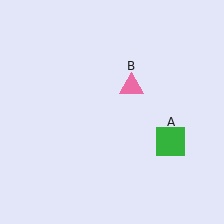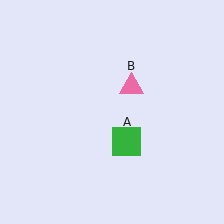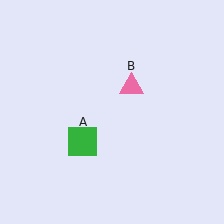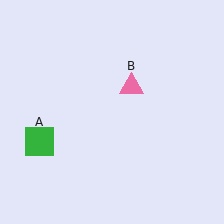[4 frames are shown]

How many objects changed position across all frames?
1 object changed position: green square (object A).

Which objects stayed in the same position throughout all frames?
Pink triangle (object B) remained stationary.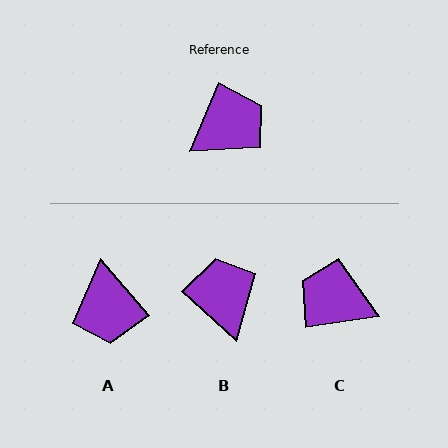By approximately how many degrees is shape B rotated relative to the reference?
Approximately 71 degrees counter-clockwise.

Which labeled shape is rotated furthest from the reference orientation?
C, about 122 degrees away.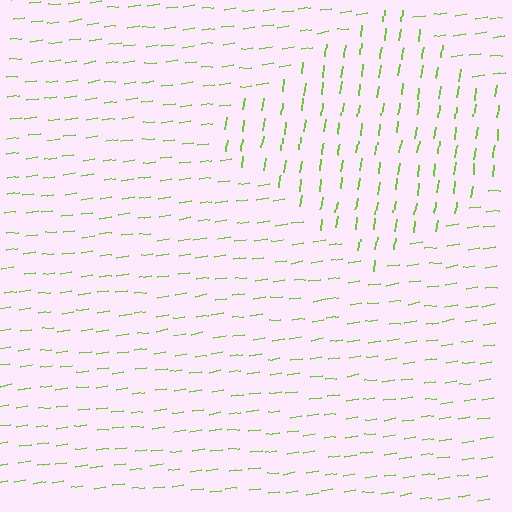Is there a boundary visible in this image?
Yes, there is a texture boundary formed by a change in line orientation.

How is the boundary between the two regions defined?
The boundary is defined purely by a change in line orientation (approximately 74 degrees difference). All lines are the same color and thickness.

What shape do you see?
I see a diamond.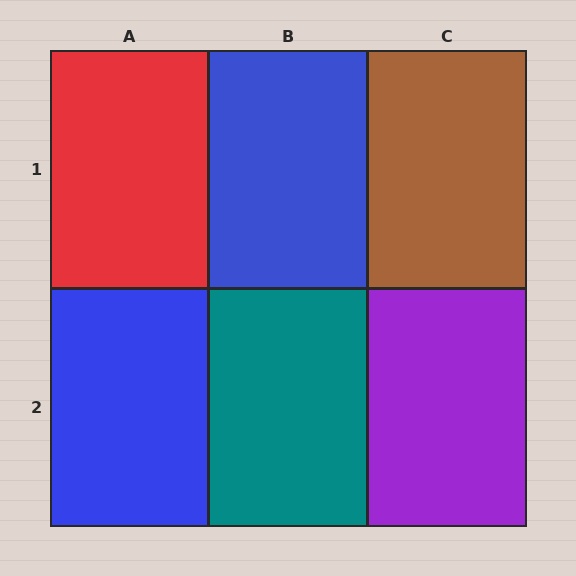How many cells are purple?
1 cell is purple.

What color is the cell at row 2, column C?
Purple.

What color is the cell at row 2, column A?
Blue.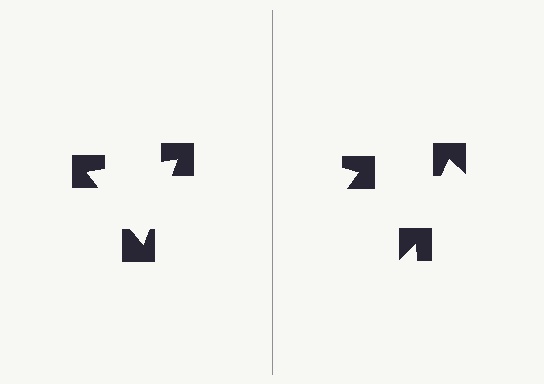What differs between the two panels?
The notched squares are positioned identically on both sides; only the wedge orientations differ. On the left they align to a triangle; on the right they are misaligned.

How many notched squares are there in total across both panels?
6 — 3 on each side.